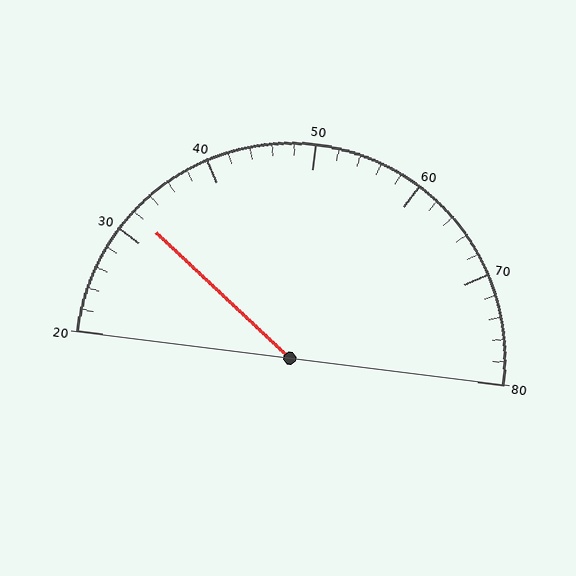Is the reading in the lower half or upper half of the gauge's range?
The reading is in the lower half of the range (20 to 80).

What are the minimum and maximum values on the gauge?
The gauge ranges from 20 to 80.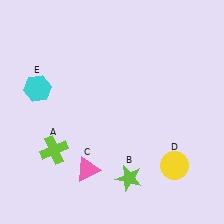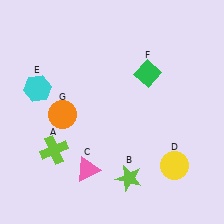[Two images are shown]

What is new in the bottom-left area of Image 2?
An orange circle (G) was added in the bottom-left area of Image 2.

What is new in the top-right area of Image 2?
A green diamond (F) was added in the top-right area of Image 2.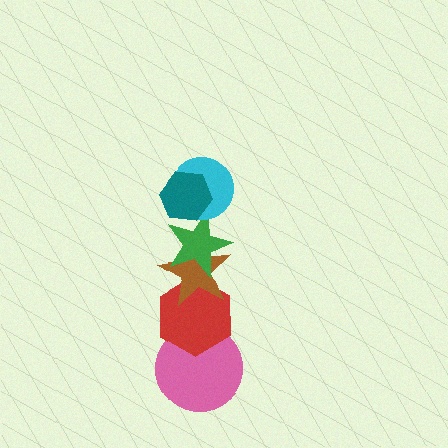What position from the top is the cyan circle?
The cyan circle is 2nd from the top.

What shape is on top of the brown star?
The green star is on top of the brown star.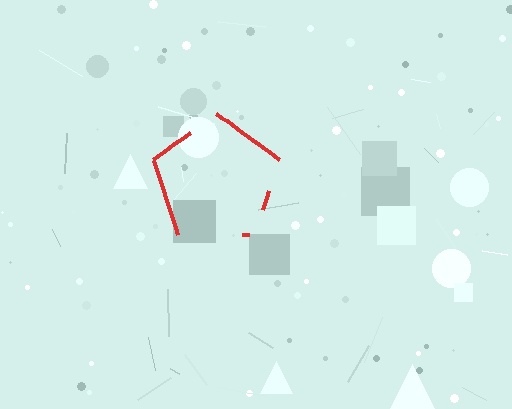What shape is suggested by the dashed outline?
The dashed outline suggests a pentagon.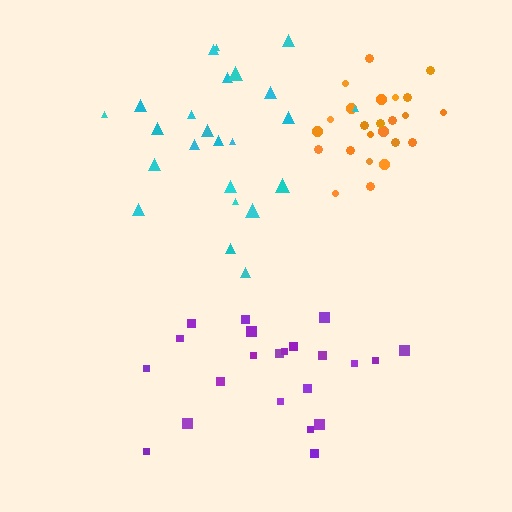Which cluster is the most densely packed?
Orange.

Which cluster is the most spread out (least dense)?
Purple.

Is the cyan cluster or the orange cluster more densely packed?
Orange.